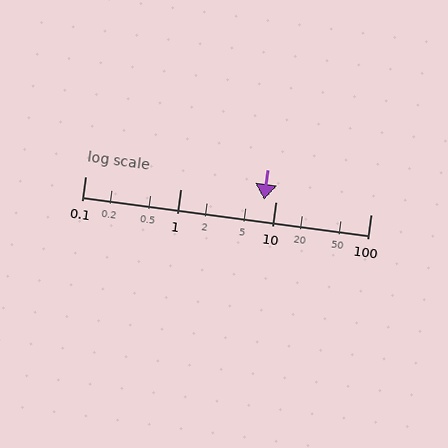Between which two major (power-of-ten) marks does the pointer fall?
The pointer is between 1 and 10.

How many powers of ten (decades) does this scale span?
The scale spans 3 decades, from 0.1 to 100.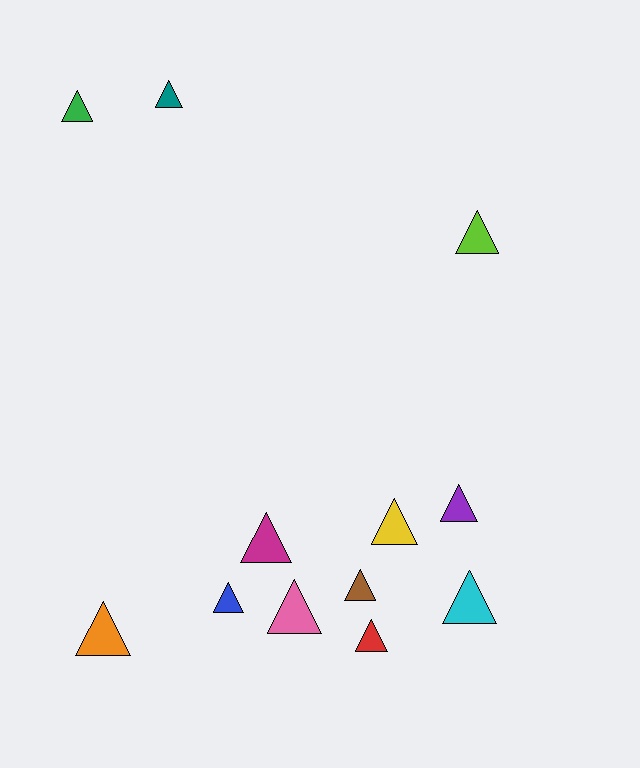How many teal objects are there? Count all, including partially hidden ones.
There is 1 teal object.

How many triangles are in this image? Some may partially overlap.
There are 12 triangles.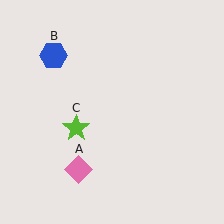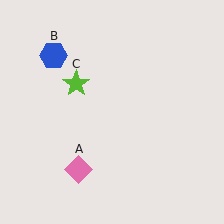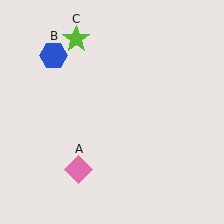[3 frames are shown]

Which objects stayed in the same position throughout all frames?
Pink diamond (object A) and blue hexagon (object B) remained stationary.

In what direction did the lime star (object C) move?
The lime star (object C) moved up.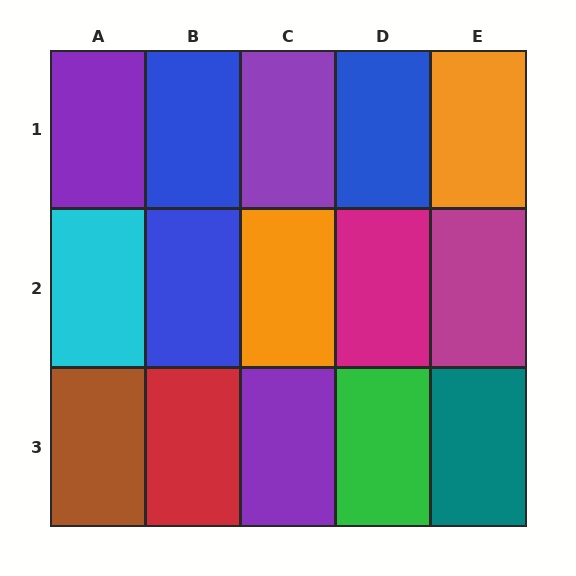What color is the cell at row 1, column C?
Purple.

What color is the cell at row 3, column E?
Teal.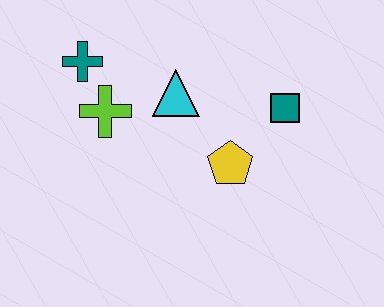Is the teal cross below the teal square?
No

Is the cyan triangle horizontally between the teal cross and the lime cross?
No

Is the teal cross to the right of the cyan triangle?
No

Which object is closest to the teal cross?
The lime cross is closest to the teal cross.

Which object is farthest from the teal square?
The teal cross is farthest from the teal square.